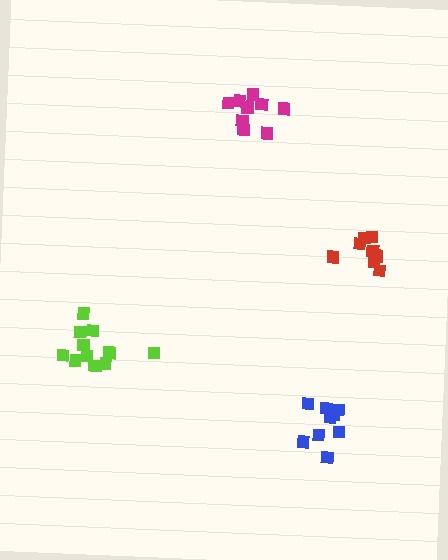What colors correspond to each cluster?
The clusters are colored: lime, blue, red, magenta.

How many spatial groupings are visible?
There are 4 spatial groupings.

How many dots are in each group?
Group 1: 12 dots, Group 2: 9 dots, Group 3: 8 dots, Group 4: 9 dots (38 total).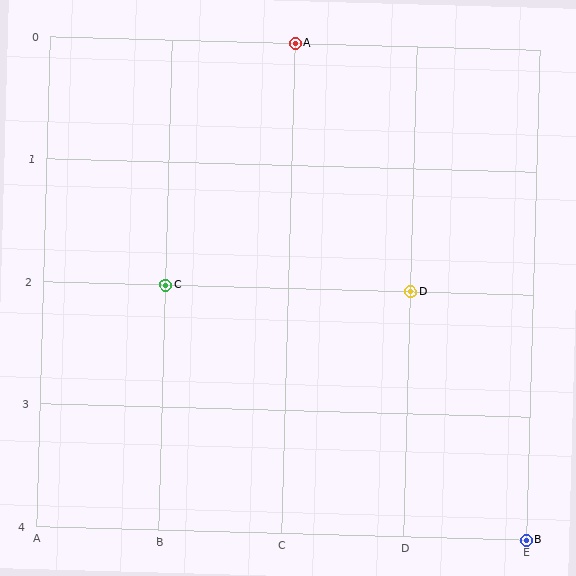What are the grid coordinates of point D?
Point D is at grid coordinates (D, 2).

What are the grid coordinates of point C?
Point C is at grid coordinates (B, 2).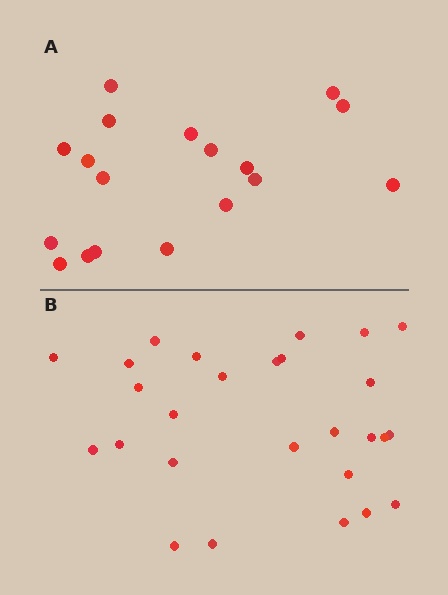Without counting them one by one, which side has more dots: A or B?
Region B (the bottom region) has more dots.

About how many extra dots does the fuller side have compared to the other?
Region B has roughly 8 or so more dots than region A.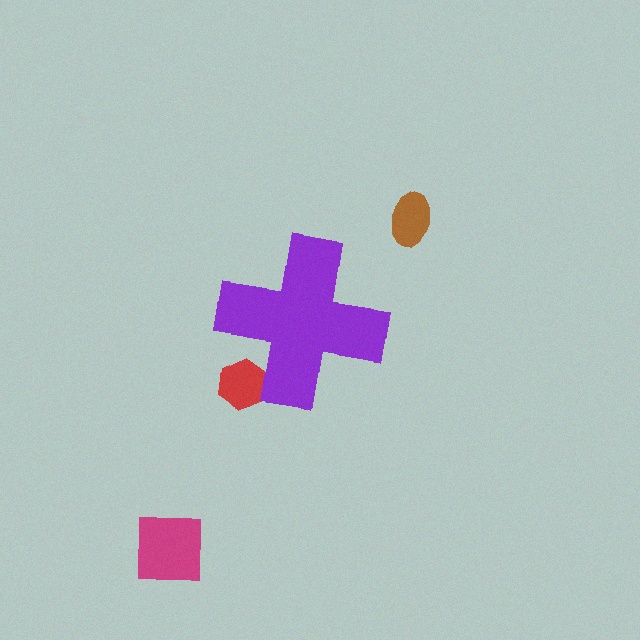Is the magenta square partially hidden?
No, the magenta square is fully visible.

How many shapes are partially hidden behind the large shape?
1 shape is partially hidden.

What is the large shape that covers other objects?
A purple cross.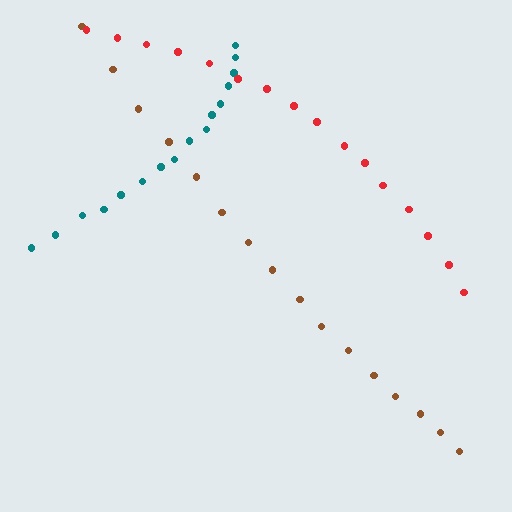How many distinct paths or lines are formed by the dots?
There are 3 distinct paths.